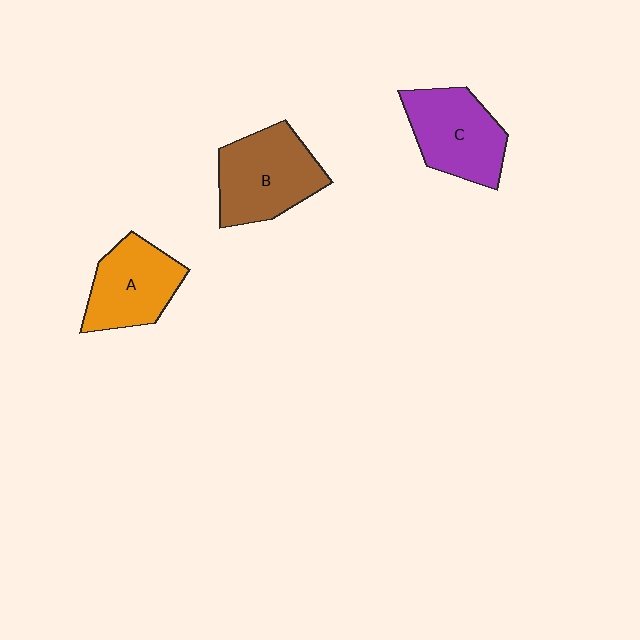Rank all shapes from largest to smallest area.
From largest to smallest: B (brown), C (purple), A (orange).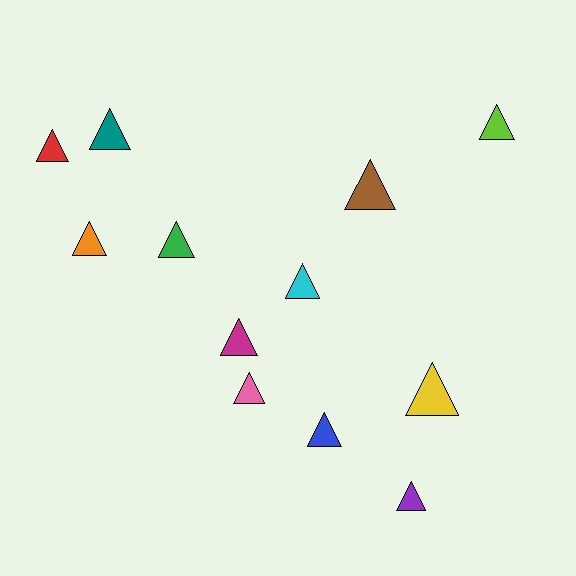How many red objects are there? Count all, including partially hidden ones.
There is 1 red object.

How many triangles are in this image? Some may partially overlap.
There are 12 triangles.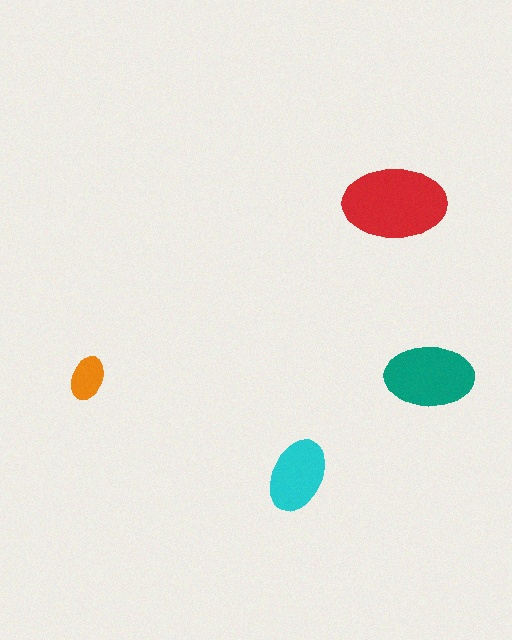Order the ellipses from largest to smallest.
the red one, the teal one, the cyan one, the orange one.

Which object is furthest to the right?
The teal ellipse is rightmost.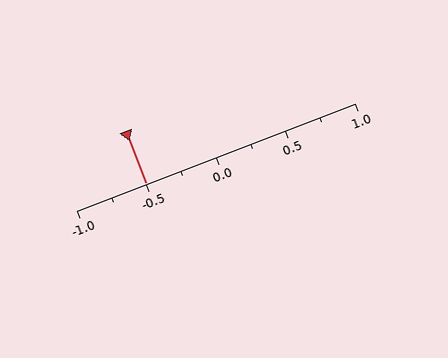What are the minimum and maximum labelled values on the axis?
The axis runs from -1.0 to 1.0.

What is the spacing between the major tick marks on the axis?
The major ticks are spaced 0.5 apart.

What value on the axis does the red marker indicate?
The marker indicates approximately -0.5.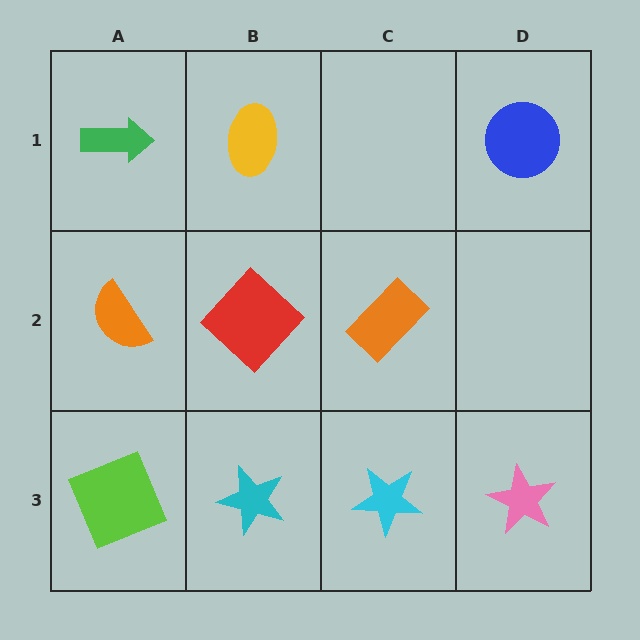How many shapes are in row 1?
3 shapes.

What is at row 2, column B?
A red diamond.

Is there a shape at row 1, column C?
No, that cell is empty.